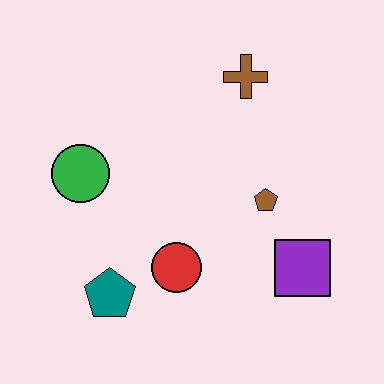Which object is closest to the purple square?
The brown pentagon is closest to the purple square.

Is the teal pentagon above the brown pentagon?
No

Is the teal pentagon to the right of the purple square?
No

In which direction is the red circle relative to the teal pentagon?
The red circle is to the right of the teal pentagon.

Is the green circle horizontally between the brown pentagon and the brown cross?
No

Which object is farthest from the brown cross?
The teal pentagon is farthest from the brown cross.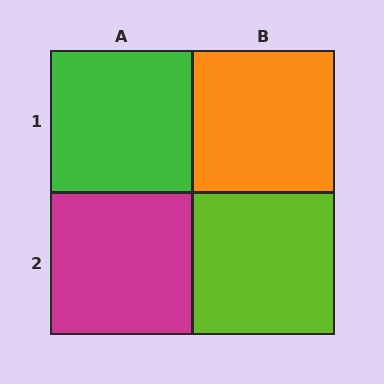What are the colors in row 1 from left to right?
Green, orange.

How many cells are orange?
1 cell is orange.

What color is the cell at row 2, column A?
Magenta.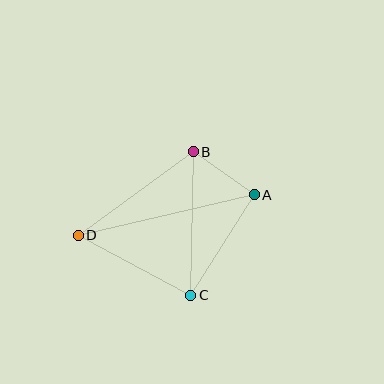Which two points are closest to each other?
Points A and B are closest to each other.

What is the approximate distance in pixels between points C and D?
The distance between C and D is approximately 127 pixels.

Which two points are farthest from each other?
Points A and D are farthest from each other.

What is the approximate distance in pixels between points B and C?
The distance between B and C is approximately 144 pixels.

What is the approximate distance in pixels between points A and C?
The distance between A and C is approximately 119 pixels.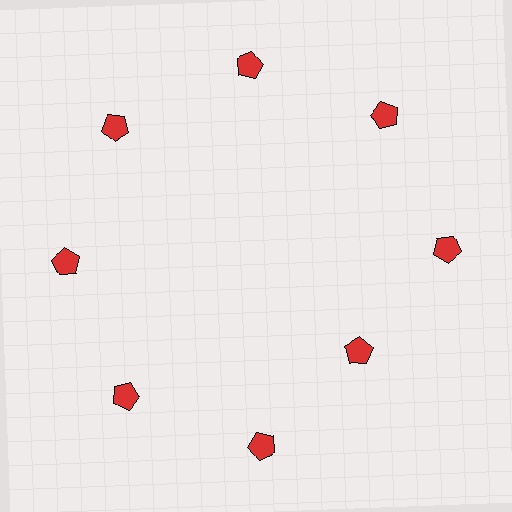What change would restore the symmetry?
The symmetry would be restored by moving it outward, back onto the ring so that all 8 pentagons sit at equal angles and equal distance from the center.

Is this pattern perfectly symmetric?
No. The 8 red pentagons are arranged in a ring, but one element near the 4 o'clock position is pulled inward toward the center, breaking the 8-fold rotational symmetry.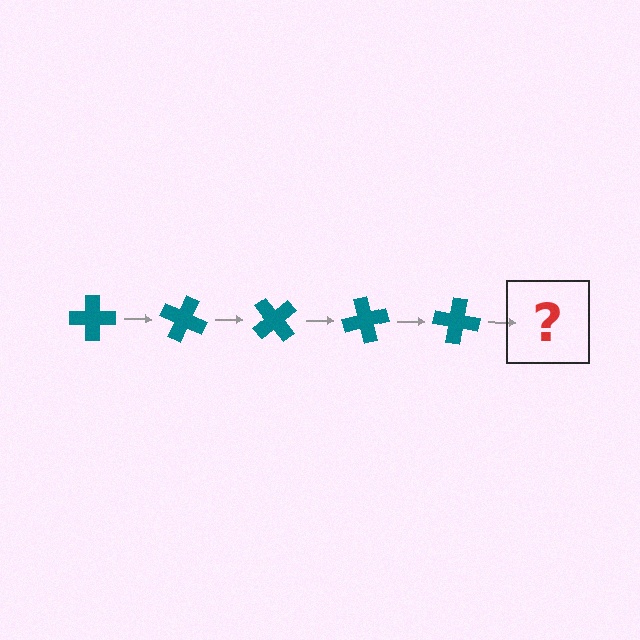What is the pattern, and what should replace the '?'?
The pattern is that the cross rotates 25 degrees each step. The '?' should be a teal cross rotated 125 degrees.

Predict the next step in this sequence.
The next step is a teal cross rotated 125 degrees.